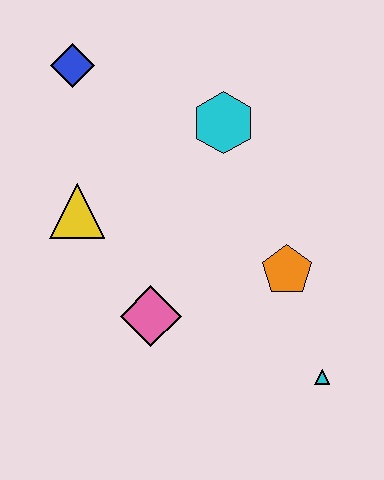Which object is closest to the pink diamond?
The yellow triangle is closest to the pink diamond.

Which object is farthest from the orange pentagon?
The blue diamond is farthest from the orange pentagon.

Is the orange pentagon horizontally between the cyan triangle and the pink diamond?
Yes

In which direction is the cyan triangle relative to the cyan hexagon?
The cyan triangle is below the cyan hexagon.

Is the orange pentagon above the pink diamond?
Yes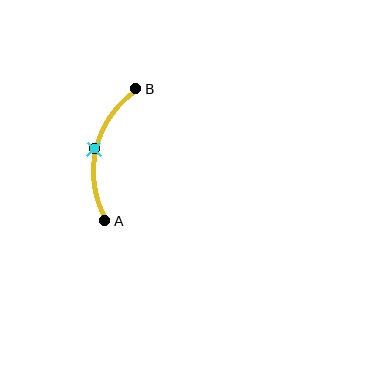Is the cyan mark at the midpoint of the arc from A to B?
Yes. The cyan mark lies on the arc at equal arc-length from both A and B — it is the arc midpoint.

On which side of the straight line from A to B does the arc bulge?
The arc bulges to the left of the straight line connecting A and B.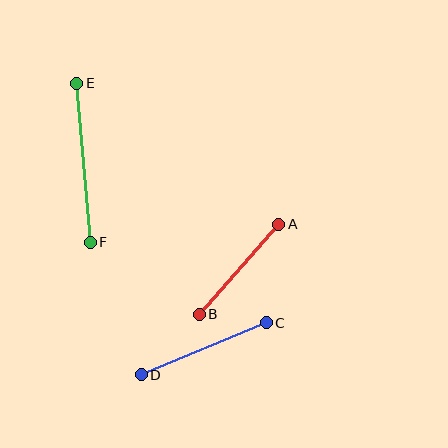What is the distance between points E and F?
The distance is approximately 159 pixels.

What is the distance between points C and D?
The distance is approximately 135 pixels.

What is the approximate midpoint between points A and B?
The midpoint is at approximately (239, 269) pixels.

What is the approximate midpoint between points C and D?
The midpoint is at approximately (204, 349) pixels.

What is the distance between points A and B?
The distance is approximately 120 pixels.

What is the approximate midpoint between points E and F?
The midpoint is at approximately (84, 163) pixels.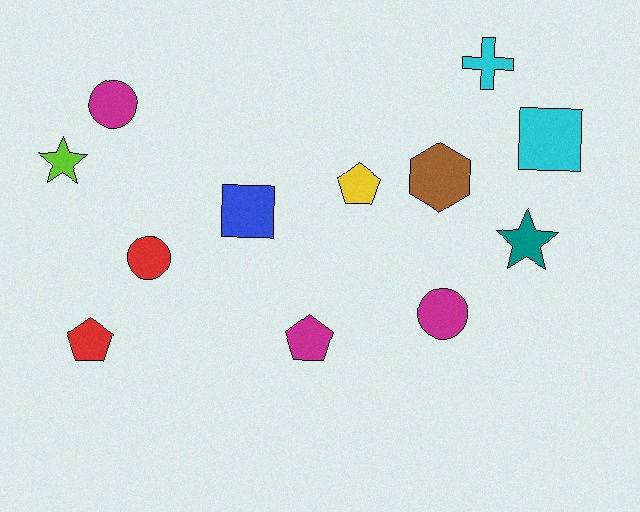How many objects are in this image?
There are 12 objects.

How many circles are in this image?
There are 3 circles.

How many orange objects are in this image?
There are no orange objects.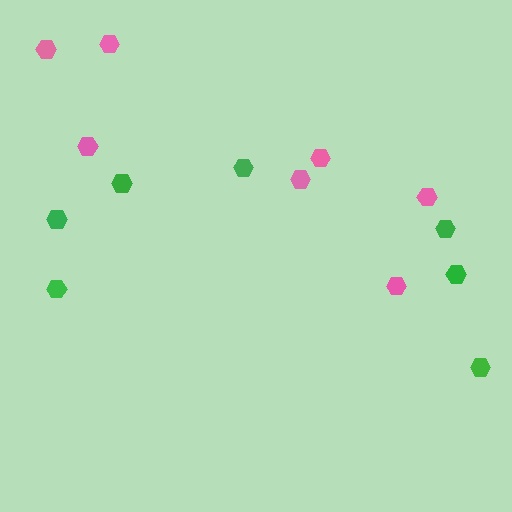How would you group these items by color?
There are 2 groups: one group of green hexagons (7) and one group of pink hexagons (7).